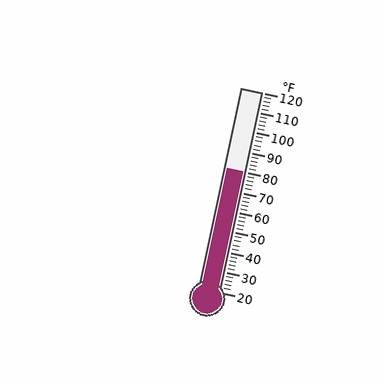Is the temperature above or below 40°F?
The temperature is above 40°F.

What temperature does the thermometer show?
The thermometer shows approximately 80°F.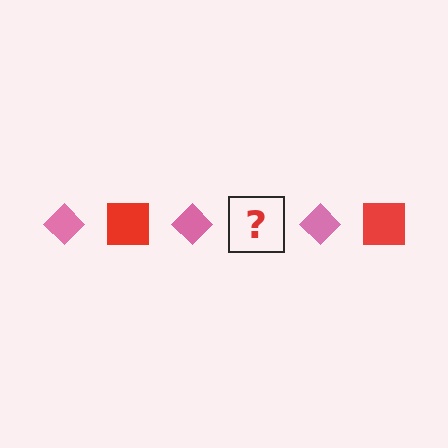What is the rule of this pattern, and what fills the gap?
The rule is that the pattern alternates between pink diamond and red square. The gap should be filled with a red square.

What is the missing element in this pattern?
The missing element is a red square.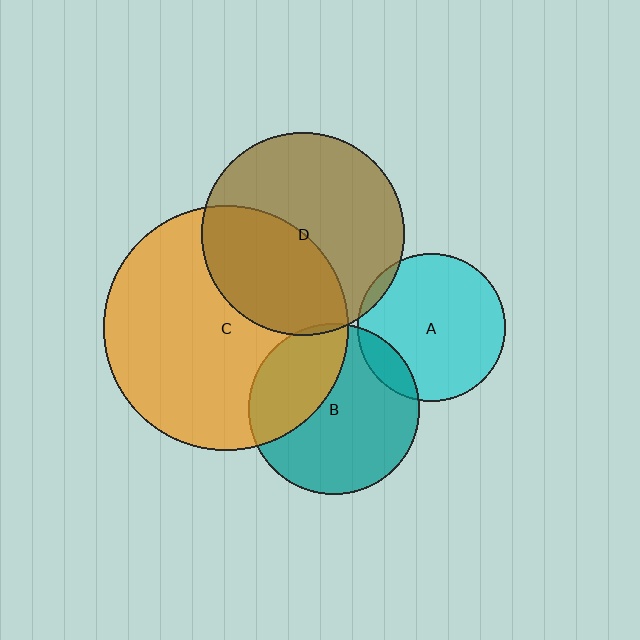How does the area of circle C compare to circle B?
Approximately 2.0 times.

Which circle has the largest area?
Circle C (orange).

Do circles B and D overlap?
Yes.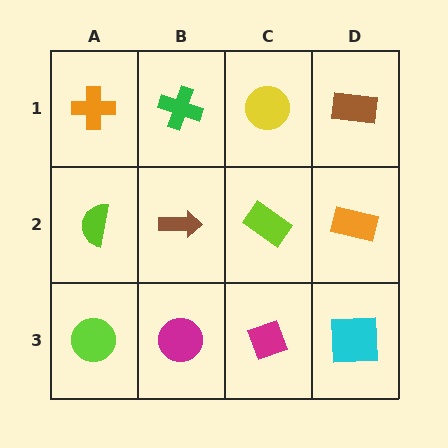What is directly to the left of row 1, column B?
An orange cross.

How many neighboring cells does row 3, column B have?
3.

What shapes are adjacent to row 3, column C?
A lime rectangle (row 2, column C), a magenta circle (row 3, column B), a cyan square (row 3, column D).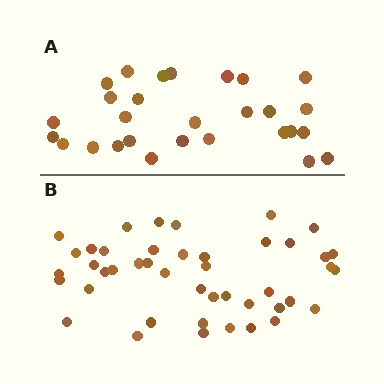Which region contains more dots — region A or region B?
Region B (the bottom region) has more dots.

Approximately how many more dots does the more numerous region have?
Region B has approximately 15 more dots than region A.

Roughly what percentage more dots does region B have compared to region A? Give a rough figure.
About 55% more.